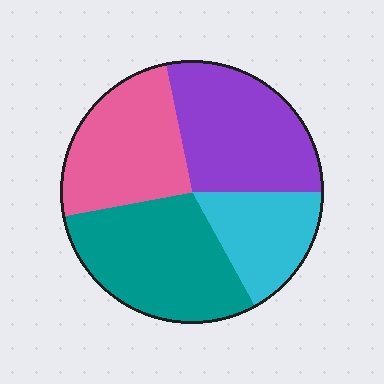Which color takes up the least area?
Cyan, at roughly 15%.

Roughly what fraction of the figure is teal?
Teal covers about 30% of the figure.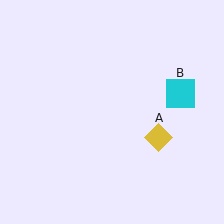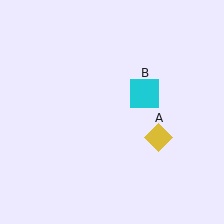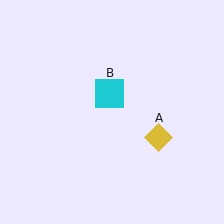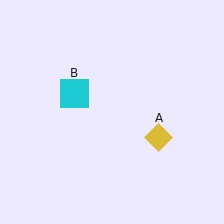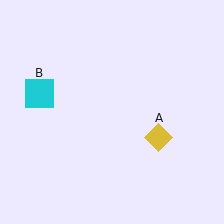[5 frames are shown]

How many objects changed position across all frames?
1 object changed position: cyan square (object B).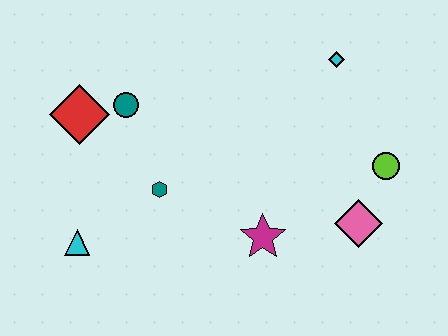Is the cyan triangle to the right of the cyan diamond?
No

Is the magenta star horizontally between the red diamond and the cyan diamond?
Yes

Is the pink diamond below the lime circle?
Yes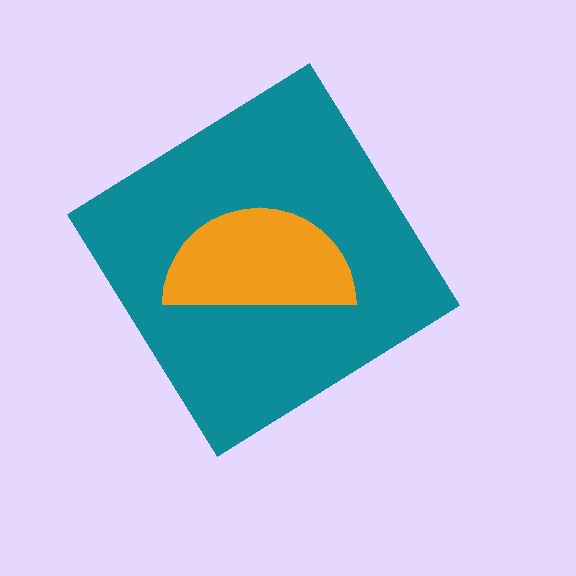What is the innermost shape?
The orange semicircle.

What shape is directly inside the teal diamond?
The orange semicircle.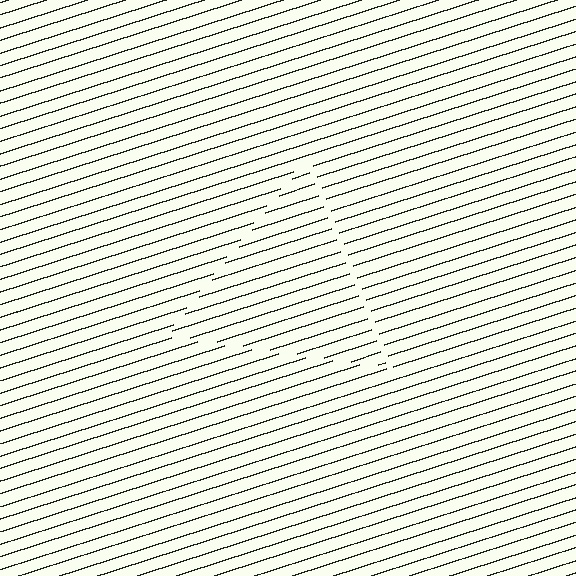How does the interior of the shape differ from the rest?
The interior of the shape contains the same grating, shifted by half a period — the contour is defined by the phase discontinuity where line-ends from the inner and outer gratings abut.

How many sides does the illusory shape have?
3 sides — the line-ends trace a triangle.